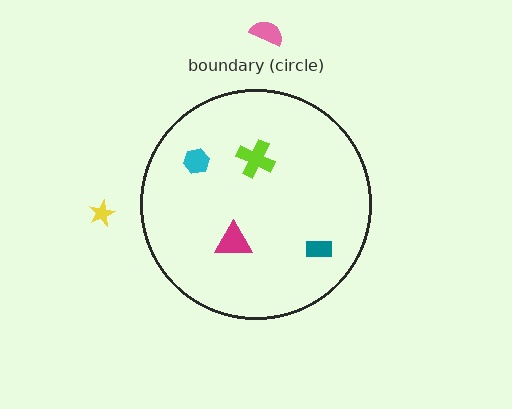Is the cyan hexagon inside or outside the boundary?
Inside.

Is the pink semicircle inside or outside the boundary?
Outside.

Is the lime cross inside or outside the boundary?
Inside.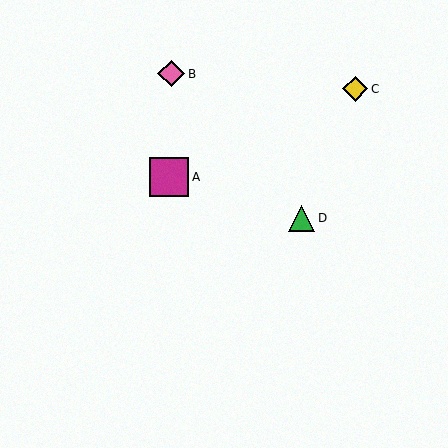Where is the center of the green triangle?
The center of the green triangle is at (302, 218).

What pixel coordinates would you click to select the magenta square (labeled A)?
Click at (169, 177) to select the magenta square A.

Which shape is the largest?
The magenta square (labeled A) is the largest.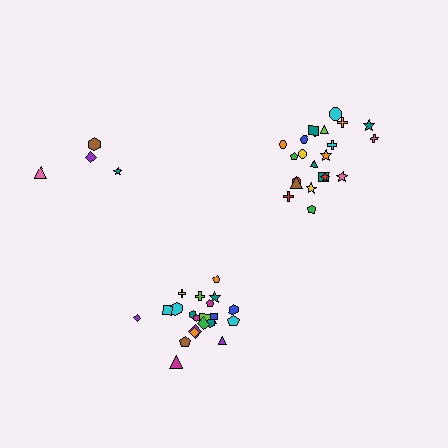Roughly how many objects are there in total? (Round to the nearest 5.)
Roughly 50 objects in total.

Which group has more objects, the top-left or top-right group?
The top-right group.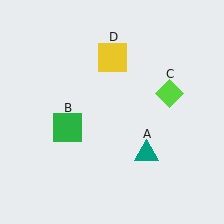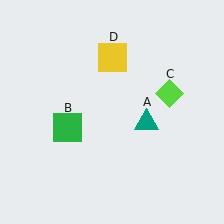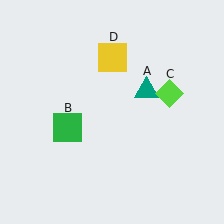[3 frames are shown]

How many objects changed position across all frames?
1 object changed position: teal triangle (object A).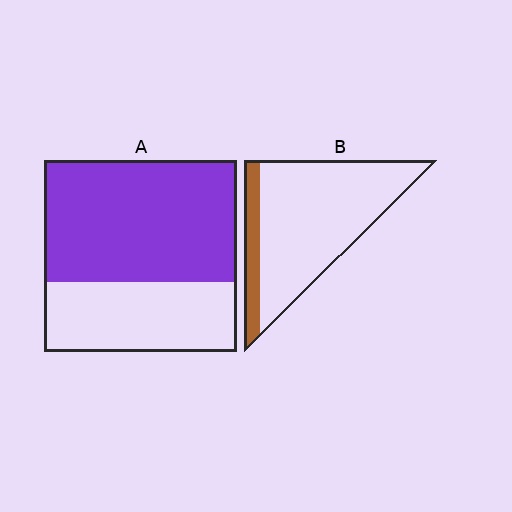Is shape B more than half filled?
No.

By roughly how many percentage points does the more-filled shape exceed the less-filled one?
By roughly 50 percentage points (A over B).